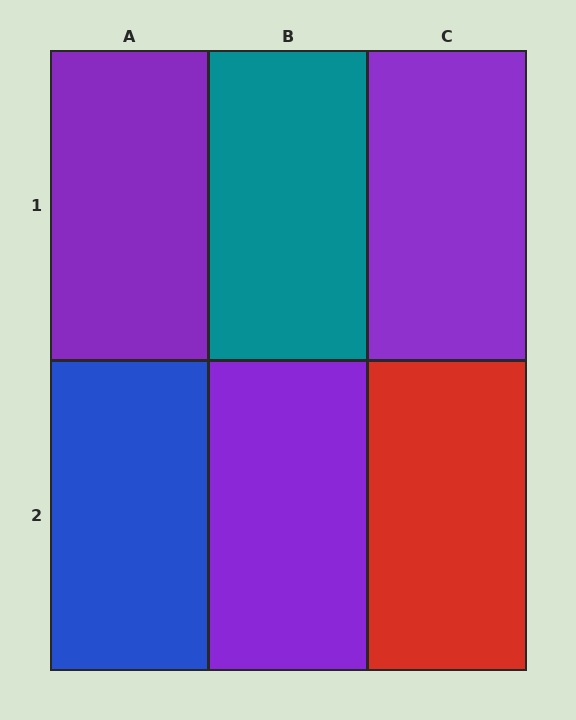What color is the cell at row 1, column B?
Teal.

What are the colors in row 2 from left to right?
Blue, purple, red.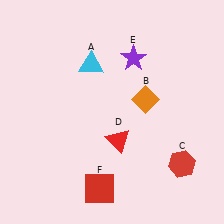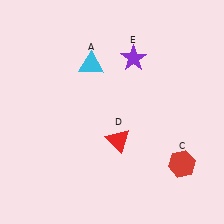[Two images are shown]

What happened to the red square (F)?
The red square (F) was removed in Image 2. It was in the bottom-left area of Image 1.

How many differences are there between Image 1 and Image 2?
There are 2 differences between the two images.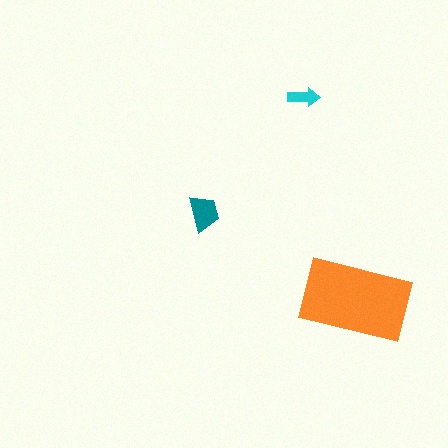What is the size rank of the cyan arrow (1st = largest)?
3rd.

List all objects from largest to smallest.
The orange rectangle, the teal trapezoid, the cyan arrow.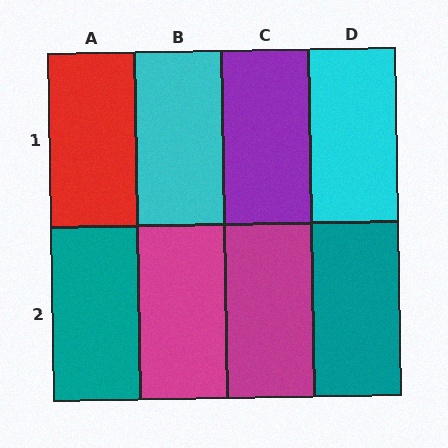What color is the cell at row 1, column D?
Cyan.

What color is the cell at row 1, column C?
Purple.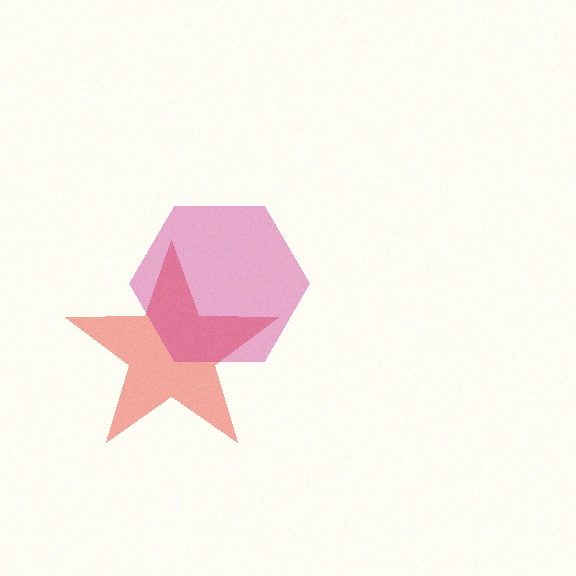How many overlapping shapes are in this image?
There are 2 overlapping shapes in the image.